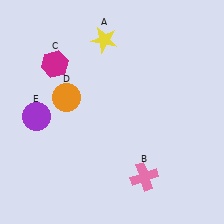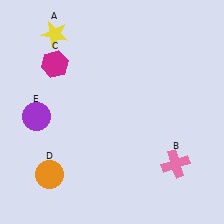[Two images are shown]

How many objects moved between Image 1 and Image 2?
3 objects moved between the two images.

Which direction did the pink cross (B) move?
The pink cross (B) moved right.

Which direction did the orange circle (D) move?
The orange circle (D) moved down.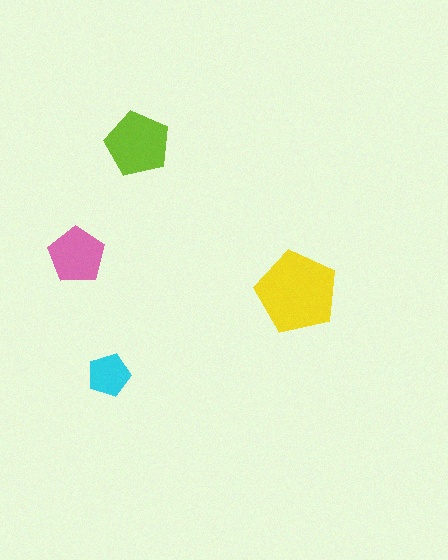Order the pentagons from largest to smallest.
the yellow one, the lime one, the pink one, the cyan one.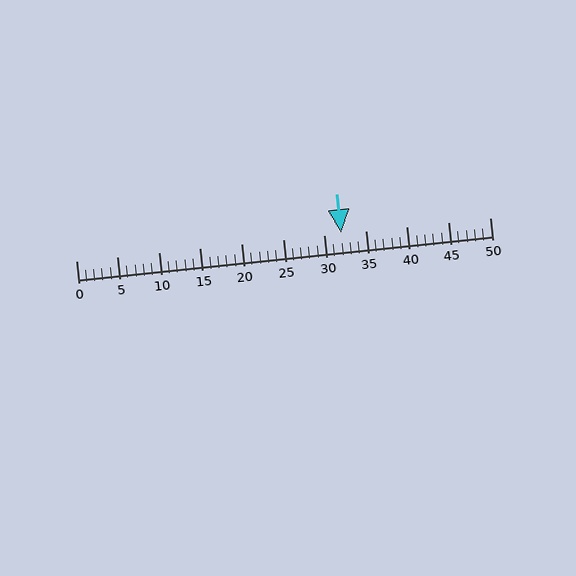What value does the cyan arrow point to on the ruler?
The cyan arrow points to approximately 32.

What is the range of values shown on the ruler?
The ruler shows values from 0 to 50.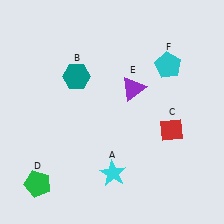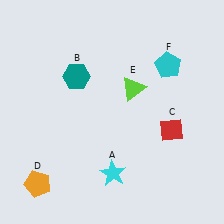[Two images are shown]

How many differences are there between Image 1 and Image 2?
There are 2 differences between the two images.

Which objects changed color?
D changed from green to orange. E changed from purple to lime.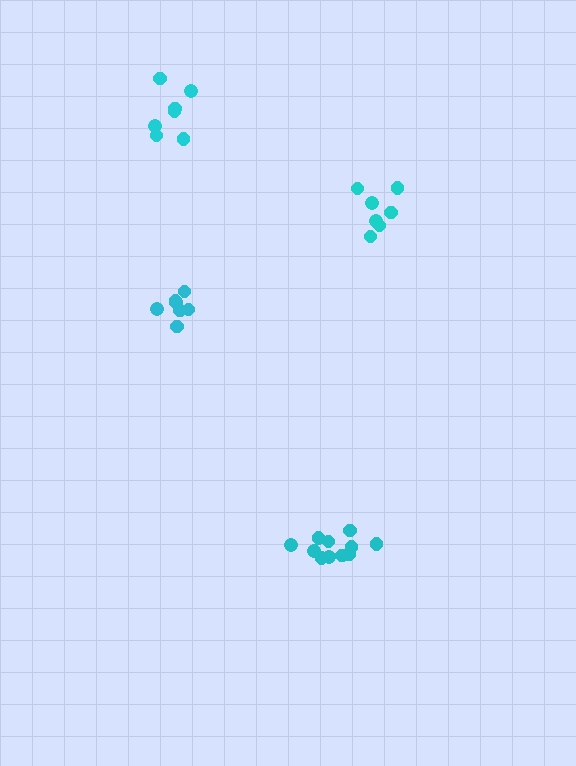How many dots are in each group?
Group 1: 11 dots, Group 2: 7 dots, Group 3: 7 dots, Group 4: 7 dots (32 total).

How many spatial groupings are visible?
There are 4 spatial groupings.